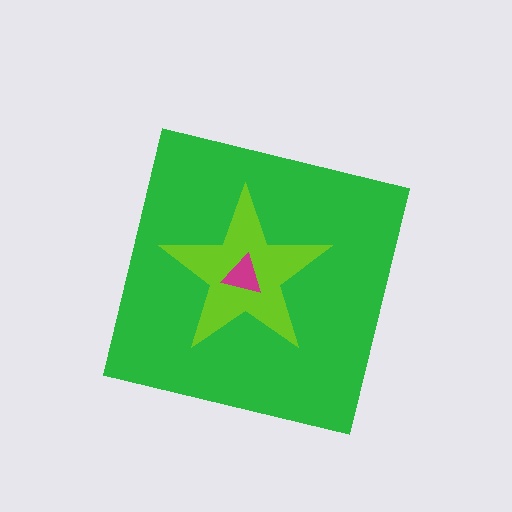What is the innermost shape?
The magenta triangle.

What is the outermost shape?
The green square.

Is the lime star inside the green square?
Yes.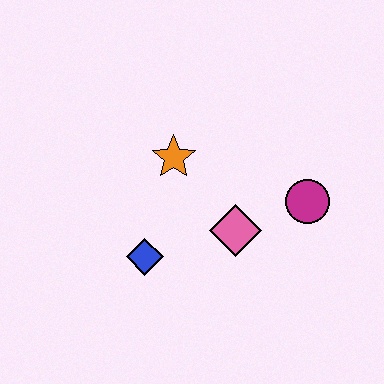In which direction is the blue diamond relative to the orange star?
The blue diamond is below the orange star.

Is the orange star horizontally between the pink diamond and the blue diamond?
Yes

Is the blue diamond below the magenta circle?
Yes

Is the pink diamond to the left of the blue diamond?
No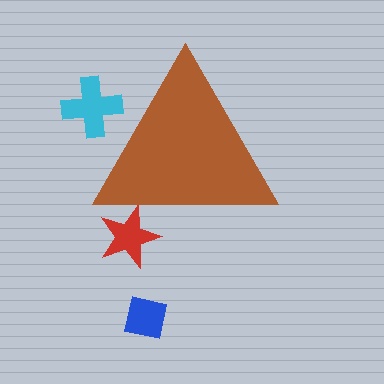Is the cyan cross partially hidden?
Yes, the cyan cross is partially hidden behind the brown triangle.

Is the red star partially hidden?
Yes, the red star is partially hidden behind the brown triangle.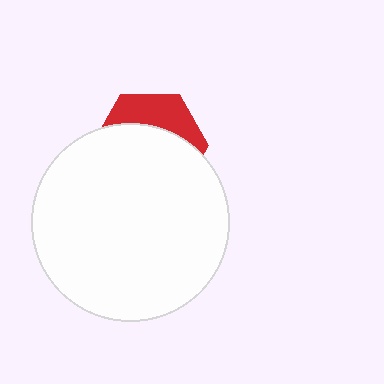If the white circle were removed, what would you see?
You would see the complete red hexagon.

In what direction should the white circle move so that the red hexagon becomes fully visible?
The white circle should move down. That is the shortest direction to clear the overlap and leave the red hexagon fully visible.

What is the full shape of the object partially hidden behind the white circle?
The partially hidden object is a red hexagon.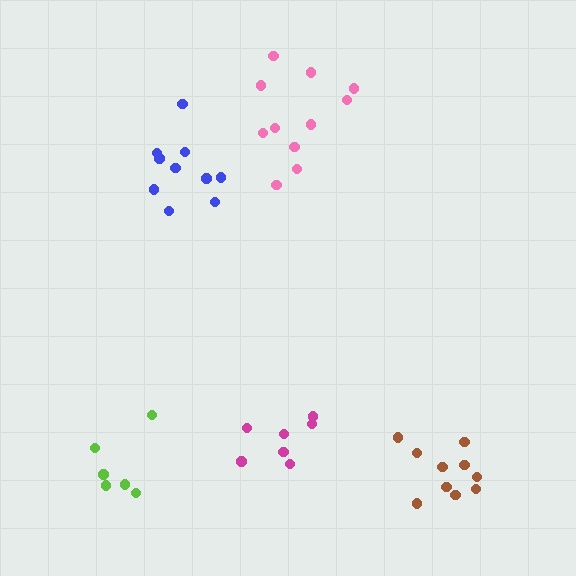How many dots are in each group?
Group 1: 6 dots, Group 2: 10 dots, Group 3: 7 dots, Group 4: 11 dots, Group 5: 10 dots (44 total).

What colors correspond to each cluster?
The clusters are colored: lime, blue, magenta, pink, brown.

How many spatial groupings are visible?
There are 5 spatial groupings.